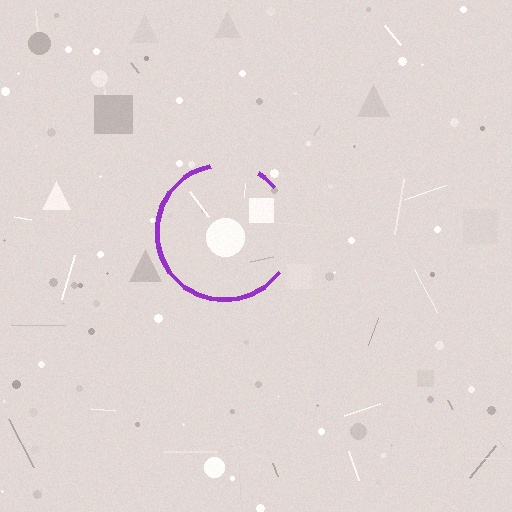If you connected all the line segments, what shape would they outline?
They would outline a circle.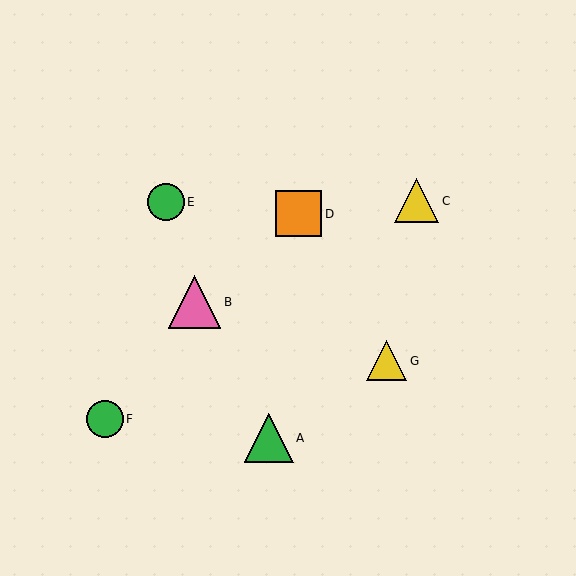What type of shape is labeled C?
Shape C is a yellow triangle.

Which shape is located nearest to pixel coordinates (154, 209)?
The green circle (labeled E) at (166, 202) is nearest to that location.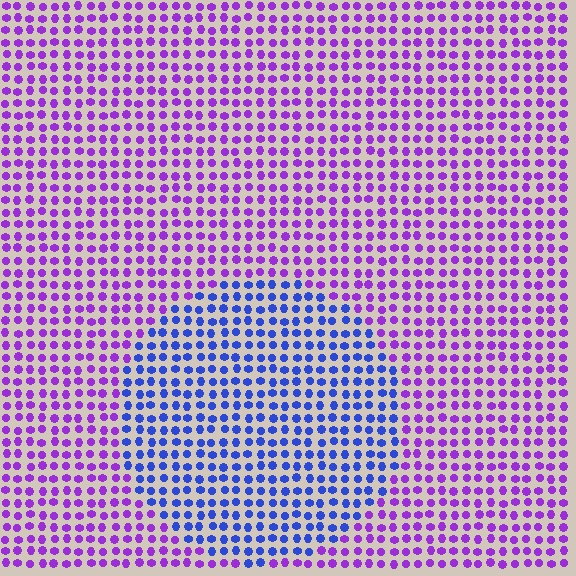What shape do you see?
I see a circle.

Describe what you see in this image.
The image is filled with small purple elements in a uniform arrangement. A circle-shaped region is visible where the elements are tinted to a slightly different hue, forming a subtle color boundary.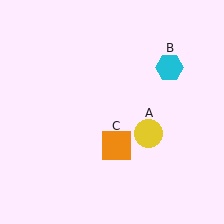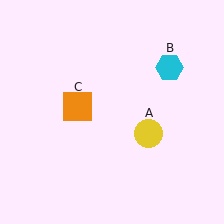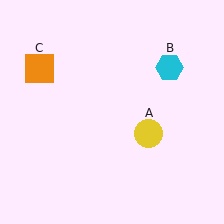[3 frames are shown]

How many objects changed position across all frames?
1 object changed position: orange square (object C).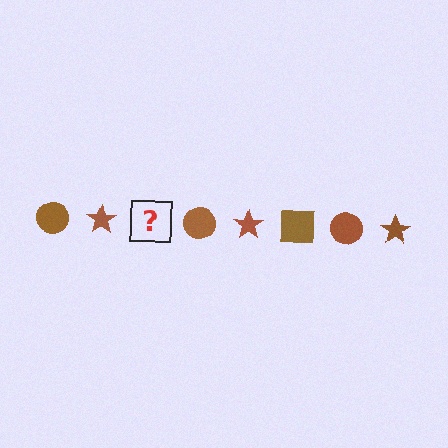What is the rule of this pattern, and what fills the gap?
The rule is that the pattern cycles through circle, star, square shapes in brown. The gap should be filled with a brown square.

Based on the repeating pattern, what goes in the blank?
The blank should be a brown square.